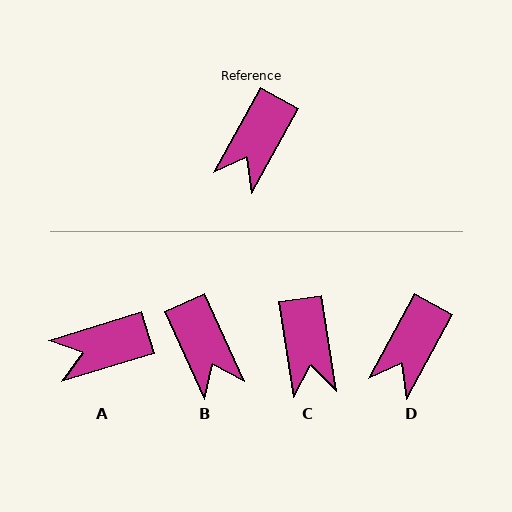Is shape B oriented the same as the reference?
No, it is off by about 53 degrees.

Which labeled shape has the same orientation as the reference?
D.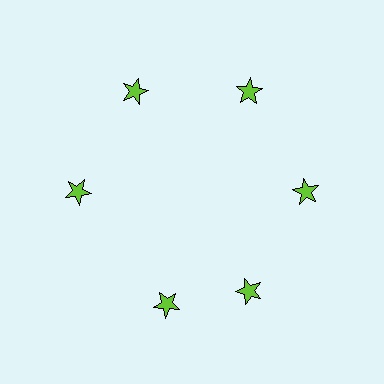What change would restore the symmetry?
The symmetry would be restored by rotating it back into even spacing with its neighbors so that all 6 stars sit at equal angles and equal distance from the center.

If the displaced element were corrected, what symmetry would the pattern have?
It would have 6-fold rotational symmetry — the pattern would map onto itself every 60 degrees.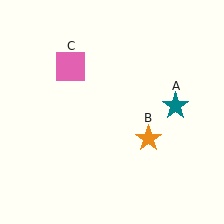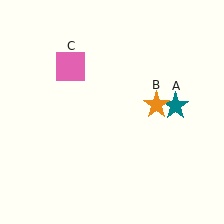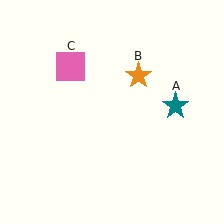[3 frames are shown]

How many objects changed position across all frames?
1 object changed position: orange star (object B).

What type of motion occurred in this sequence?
The orange star (object B) rotated counterclockwise around the center of the scene.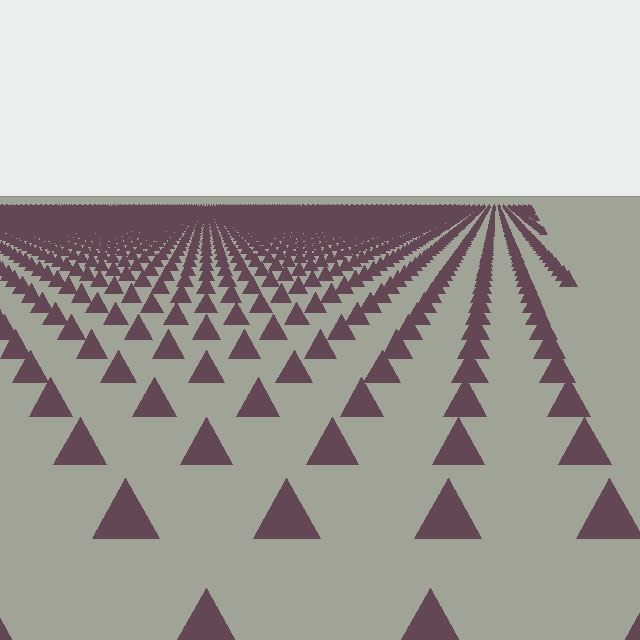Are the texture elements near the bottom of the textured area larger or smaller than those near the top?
Larger. Near the bottom, elements are closer to the viewer and appear at a bigger on-screen size.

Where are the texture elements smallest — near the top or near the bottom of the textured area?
Near the top.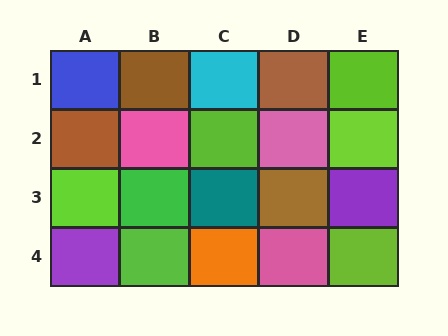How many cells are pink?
3 cells are pink.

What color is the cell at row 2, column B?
Pink.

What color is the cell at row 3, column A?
Lime.